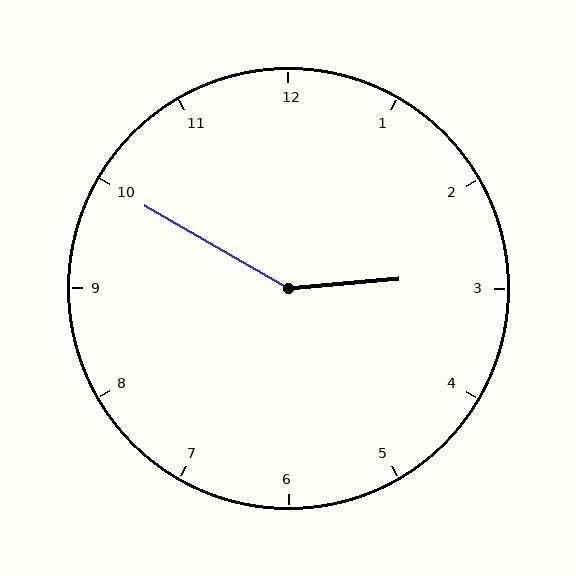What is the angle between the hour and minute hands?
Approximately 145 degrees.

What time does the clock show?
2:50.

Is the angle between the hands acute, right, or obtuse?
It is obtuse.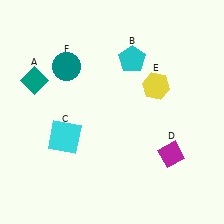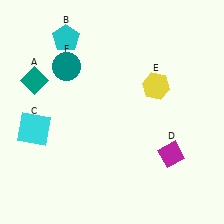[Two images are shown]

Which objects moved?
The objects that moved are: the cyan pentagon (B), the cyan square (C).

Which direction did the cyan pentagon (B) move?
The cyan pentagon (B) moved left.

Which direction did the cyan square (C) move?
The cyan square (C) moved left.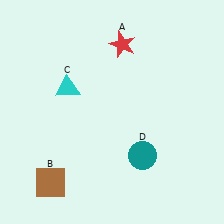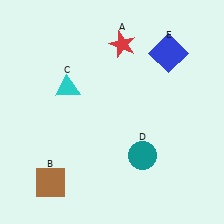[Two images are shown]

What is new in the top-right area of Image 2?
A blue square (E) was added in the top-right area of Image 2.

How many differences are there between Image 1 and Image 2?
There is 1 difference between the two images.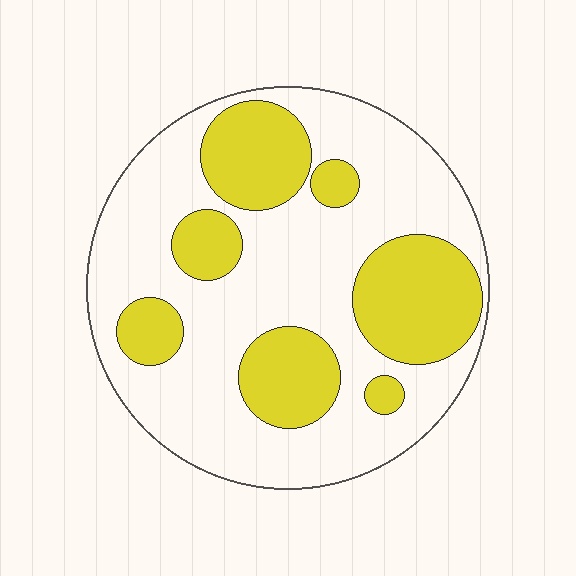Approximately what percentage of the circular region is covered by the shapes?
Approximately 35%.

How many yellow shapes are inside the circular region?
7.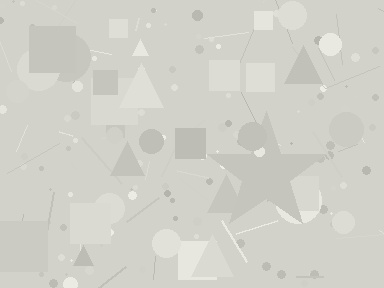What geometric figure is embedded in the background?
A star is embedded in the background.